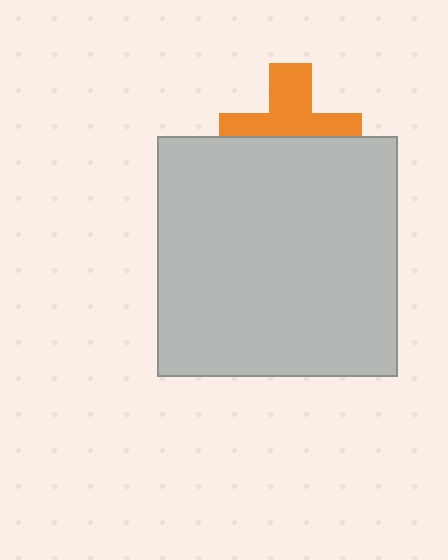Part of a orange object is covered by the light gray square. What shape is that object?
It is a cross.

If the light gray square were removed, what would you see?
You would see the complete orange cross.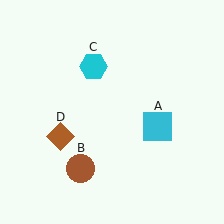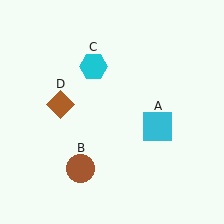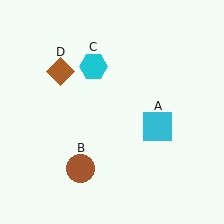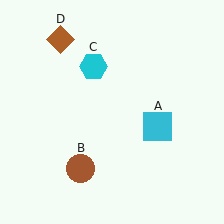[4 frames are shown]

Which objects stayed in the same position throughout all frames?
Cyan square (object A) and brown circle (object B) and cyan hexagon (object C) remained stationary.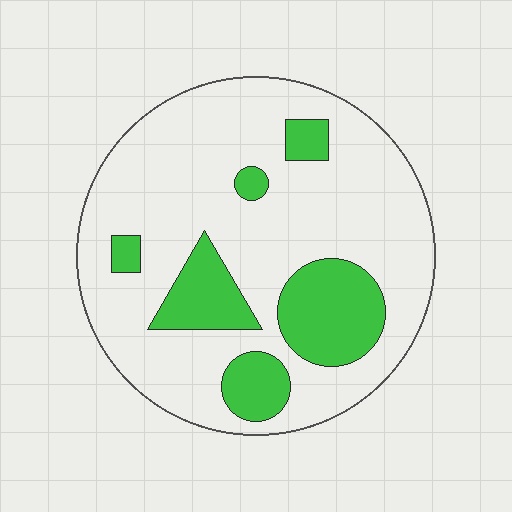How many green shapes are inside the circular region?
6.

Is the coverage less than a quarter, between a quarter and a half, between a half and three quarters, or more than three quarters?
Less than a quarter.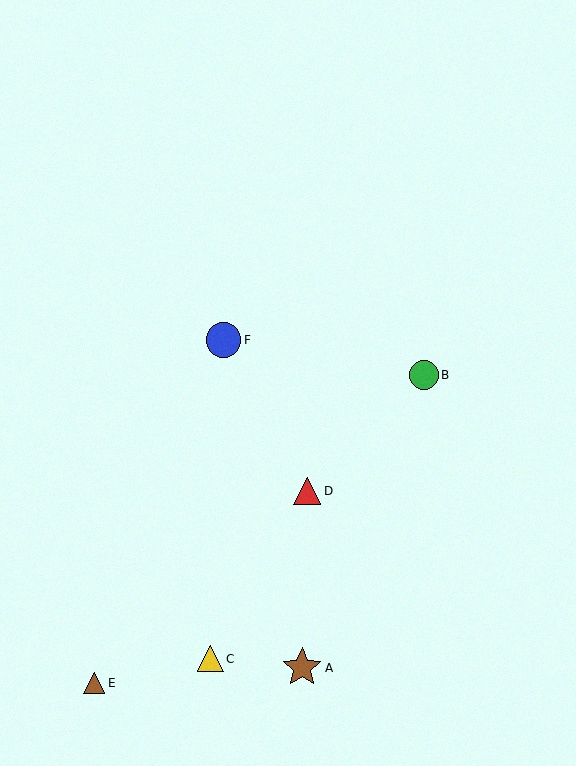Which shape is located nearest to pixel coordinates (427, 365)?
The green circle (labeled B) at (424, 375) is nearest to that location.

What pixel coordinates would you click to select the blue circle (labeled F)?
Click at (224, 340) to select the blue circle F.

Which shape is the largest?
The brown star (labeled A) is the largest.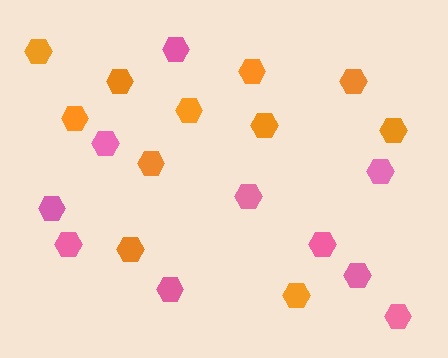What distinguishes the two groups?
There are 2 groups: one group of pink hexagons (10) and one group of orange hexagons (11).